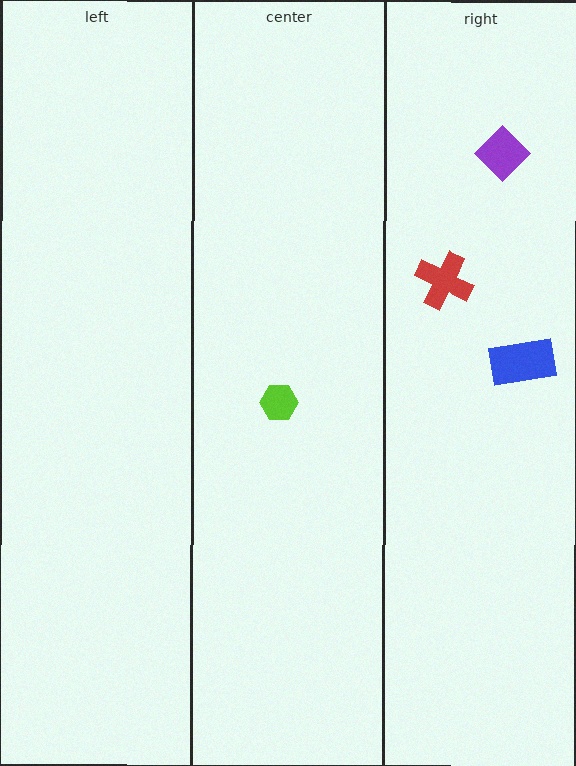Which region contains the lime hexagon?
The center region.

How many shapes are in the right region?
3.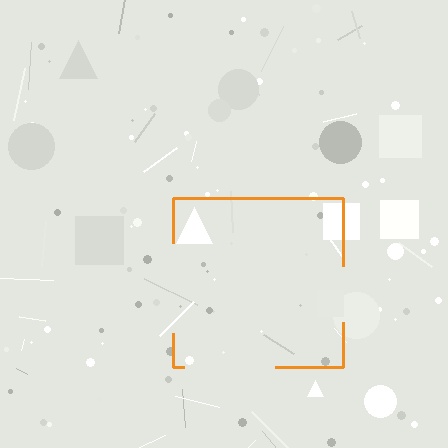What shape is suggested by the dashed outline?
The dashed outline suggests a square.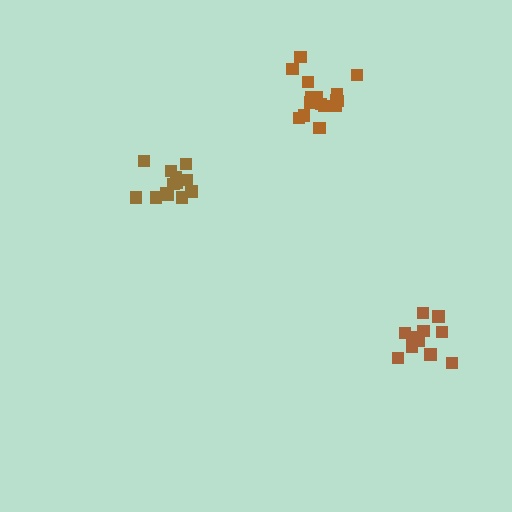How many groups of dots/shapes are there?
There are 3 groups.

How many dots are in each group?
Group 1: 11 dots, Group 2: 16 dots, Group 3: 14 dots (41 total).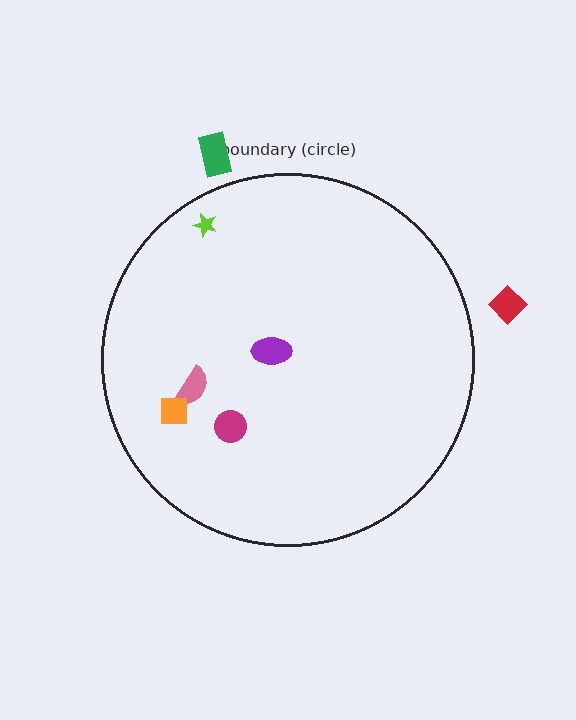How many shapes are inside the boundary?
5 inside, 2 outside.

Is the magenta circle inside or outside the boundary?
Inside.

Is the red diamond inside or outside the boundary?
Outside.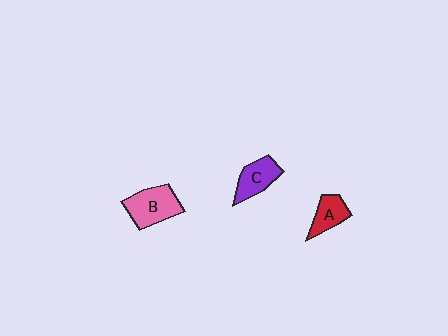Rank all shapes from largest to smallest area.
From largest to smallest: B (pink), C (purple), A (red).